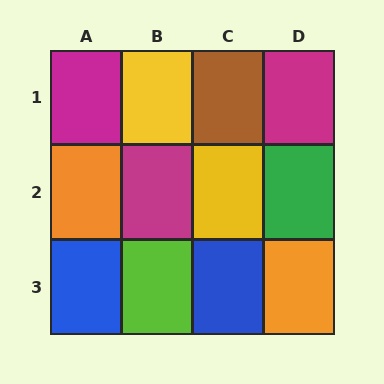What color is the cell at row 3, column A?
Blue.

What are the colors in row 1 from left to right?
Magenta, yellow, brown, magenta.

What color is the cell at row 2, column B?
Magenta.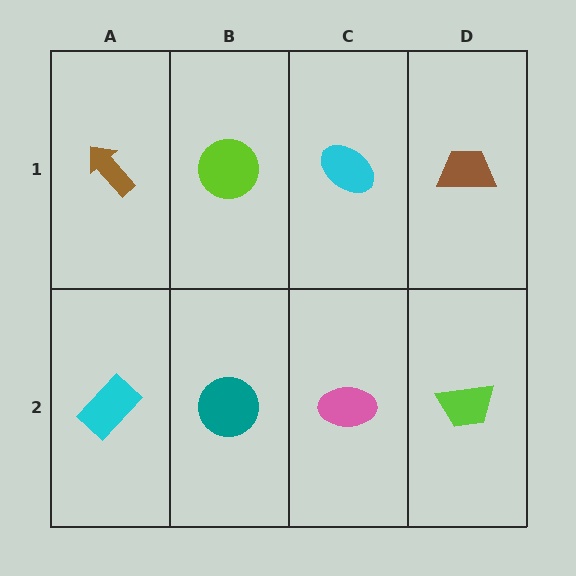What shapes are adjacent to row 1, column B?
A teal circle (row 2, column B), a brown arrow (row 1, column A), a cyan ellipse (row 1, column C).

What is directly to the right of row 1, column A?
A lime circle.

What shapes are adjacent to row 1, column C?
A pink ellipse (row 2, column C), a lime circle (row 1, column B), a brown trapezoid (row 1, column D).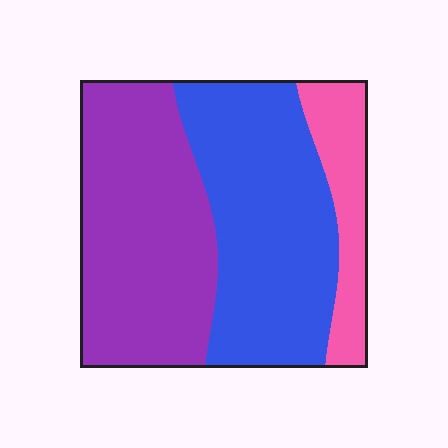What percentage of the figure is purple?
Purple takes up about two fifths (2/5) of the figure.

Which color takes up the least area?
Pink, at roughly 15%.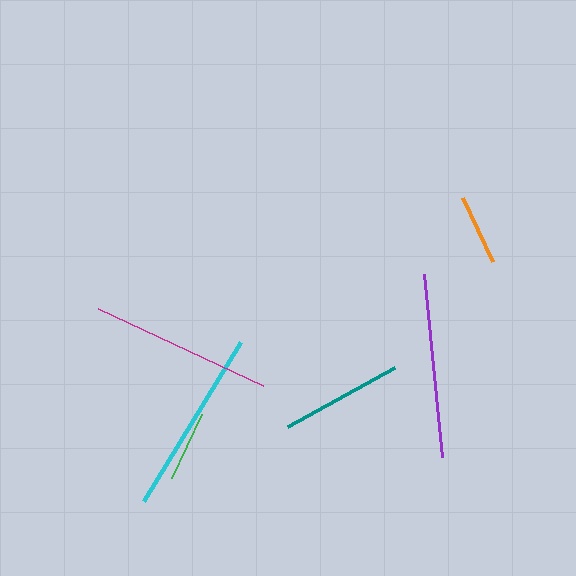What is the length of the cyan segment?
The cyan segment is approximately 186 pixels long.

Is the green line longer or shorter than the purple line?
The purple line is longer than the green line.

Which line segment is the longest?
The cyan line is the longest at approximately 186 pixels.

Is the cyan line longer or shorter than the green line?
The cyan line is longer than the green line.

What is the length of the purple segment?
The purple segment is approximately 184 pixels long.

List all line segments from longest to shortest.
From longest to shortest: cyan, purple, magenta, teal, green, orange.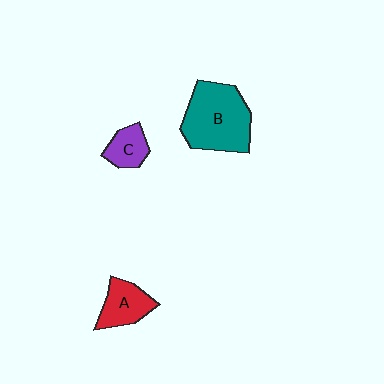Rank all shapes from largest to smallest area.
From largest to smallest: B (teal), A (red), C (purple).